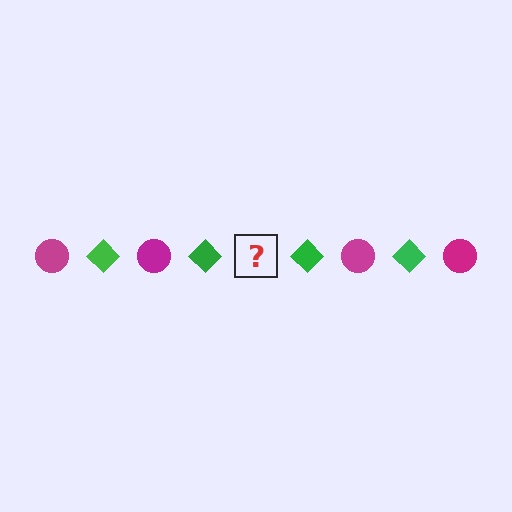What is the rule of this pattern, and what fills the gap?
The rule is that the pattern alternates between magenta circle and green diamond. The gap should be filled with a magenta circle.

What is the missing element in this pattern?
The missing element is a magenta circle.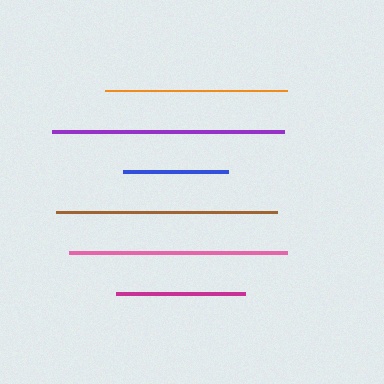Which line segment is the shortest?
The blue line is the shortest at approximately 105 pixels.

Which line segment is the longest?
The purple line is the longest at approximately 232 pixels.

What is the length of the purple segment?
The purple segment is approximately 232 pixels long.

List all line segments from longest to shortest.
From longest to shortest: purple, brown, pink, orange, magenta, blue.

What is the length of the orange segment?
The orange segment is approximately 183 pixels long.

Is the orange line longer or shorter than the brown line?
The brown line is longer than the orange line.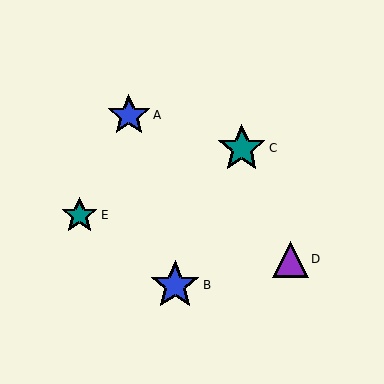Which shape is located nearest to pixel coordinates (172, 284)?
The blue star (labeled B) at (175, 285) is nearest to that location.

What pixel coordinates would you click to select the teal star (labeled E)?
Click at (80, 215) to select the teal star E.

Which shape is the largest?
The blue star (labeled B) is the largest.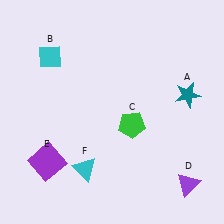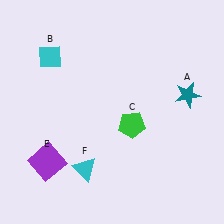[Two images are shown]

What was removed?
The purple triangle (D) was removed in Image 2.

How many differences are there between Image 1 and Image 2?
There is 1 difference between the two images.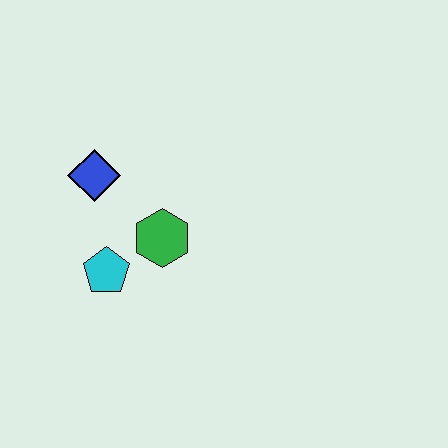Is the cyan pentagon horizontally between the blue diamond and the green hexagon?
Yes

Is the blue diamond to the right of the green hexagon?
No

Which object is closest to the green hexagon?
The cyan pentagon is closest to the green hexagon.